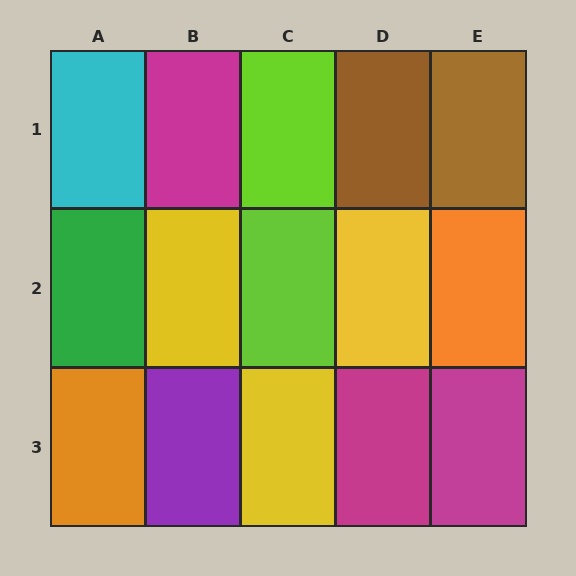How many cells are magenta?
3 cells are magenta.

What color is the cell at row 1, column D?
Brown.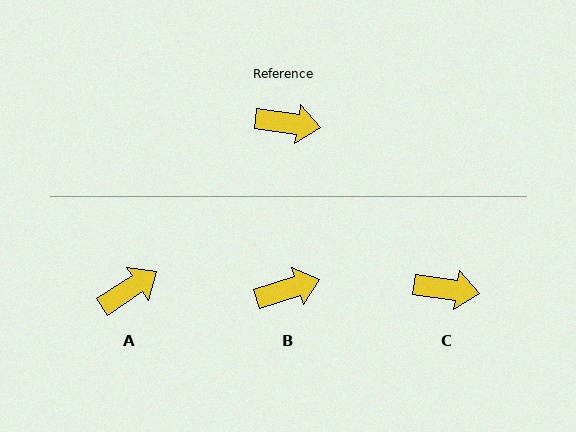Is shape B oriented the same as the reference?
No, it is off by about 26 degrees.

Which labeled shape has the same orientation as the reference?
C.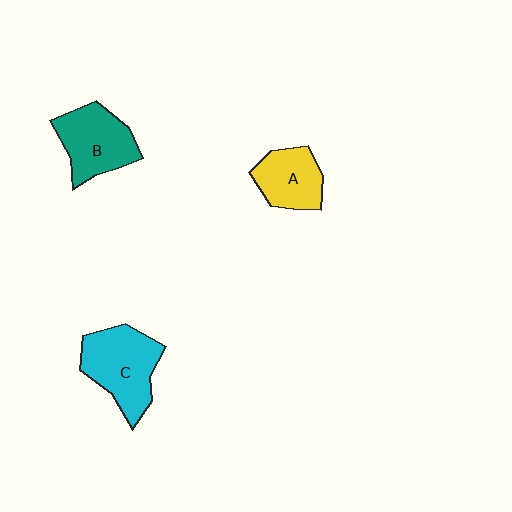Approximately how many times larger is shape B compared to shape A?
Approximately 1.3 times.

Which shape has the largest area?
Shape C (cyan).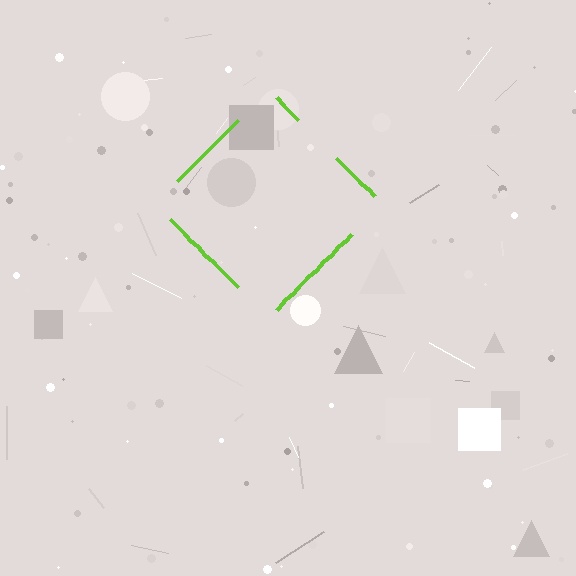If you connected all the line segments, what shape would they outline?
They would outline a diamond.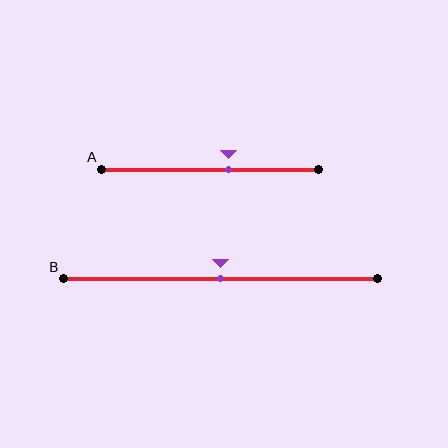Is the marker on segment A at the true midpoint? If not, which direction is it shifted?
No, the marker on segment A is shifted to the right by about 9% of the segment length.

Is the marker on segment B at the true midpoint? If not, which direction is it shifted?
Yes, the marker on segment B is at the true midpoint.